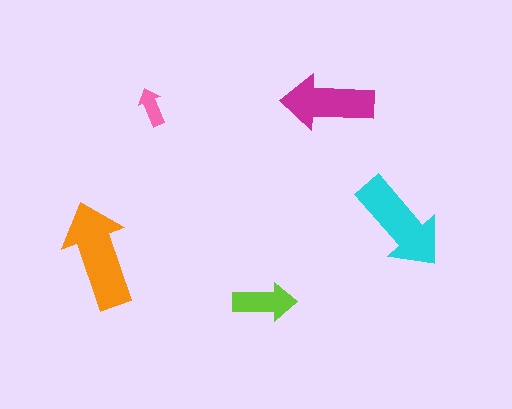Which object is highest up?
The magenta arrow is topmost.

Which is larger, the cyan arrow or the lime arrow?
The cyan one.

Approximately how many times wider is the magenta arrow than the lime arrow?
About 1.5 times wider.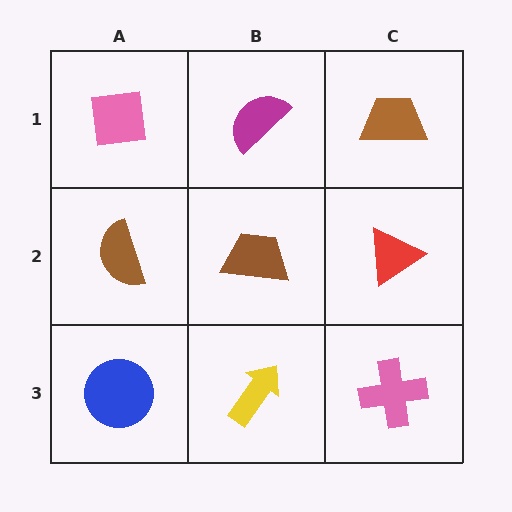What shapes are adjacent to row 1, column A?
A brown semicircle (row 2, column A), a magenta semicircle (row 1, column B).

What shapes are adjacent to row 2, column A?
A pink square (row 1, column A), a blue circle (row 3, column A), a brown trapezoid (row 2, column B).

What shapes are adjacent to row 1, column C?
A red triangle (row 2, column C), a magenta semicircle (row 1, column B).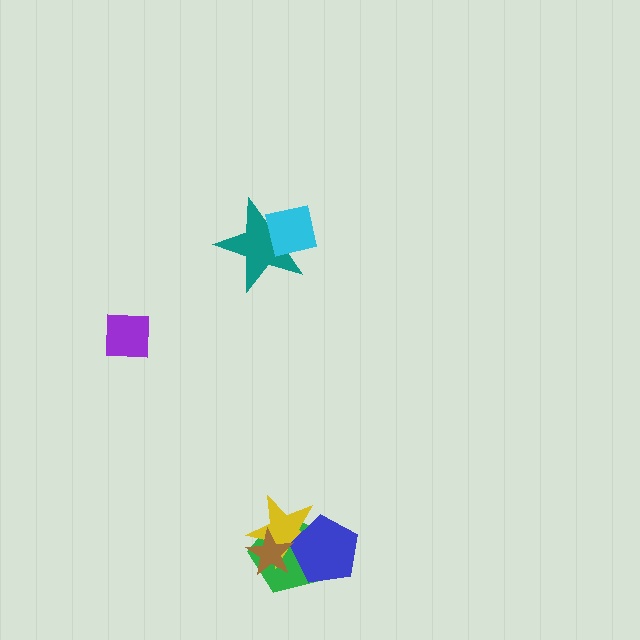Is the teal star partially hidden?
Yes, it is partially covered by another shape.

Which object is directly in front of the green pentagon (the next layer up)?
The yellow star is directly in front of the green pentagon.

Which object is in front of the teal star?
The cyan square is in front of the teal star.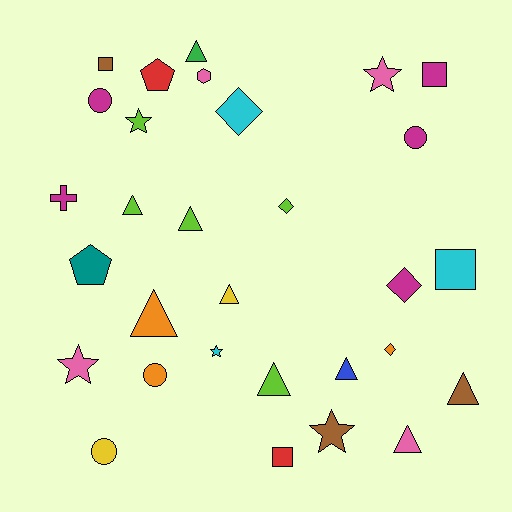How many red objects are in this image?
There are 2 red objects.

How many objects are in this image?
There are 30 objects.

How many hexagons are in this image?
There is 1 hexagon.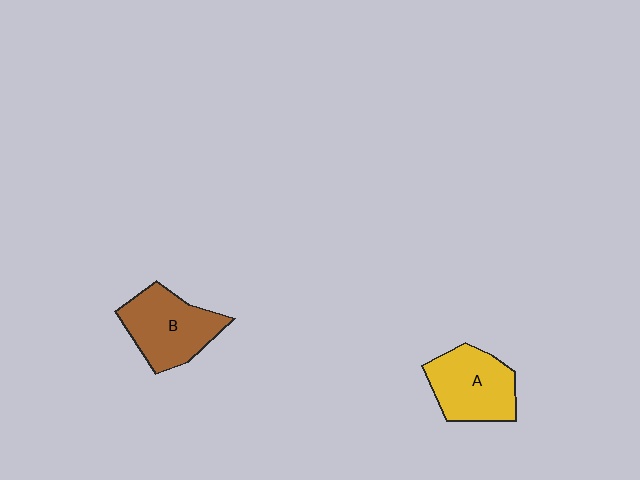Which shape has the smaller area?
Shape A (yellow).